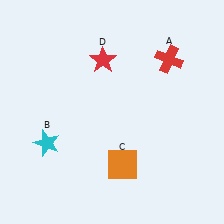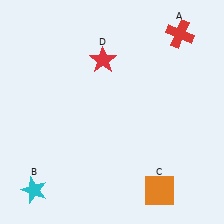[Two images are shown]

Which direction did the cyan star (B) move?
The cyan star (B) moved down.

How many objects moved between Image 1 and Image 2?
3 objects moved between the two images.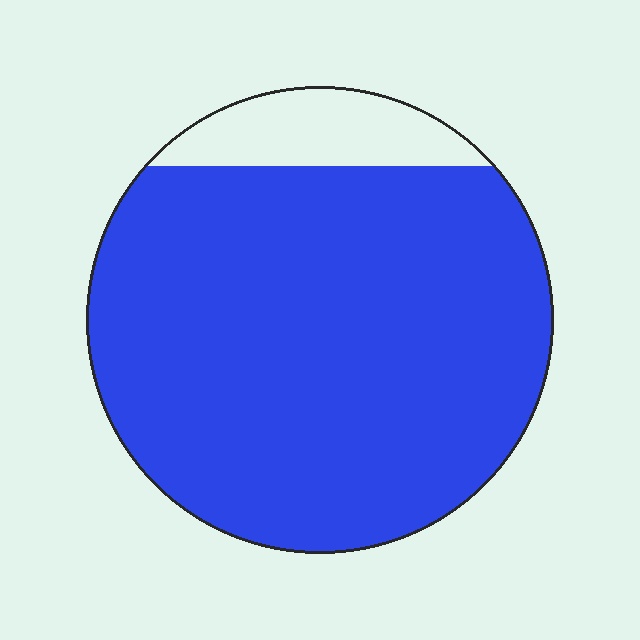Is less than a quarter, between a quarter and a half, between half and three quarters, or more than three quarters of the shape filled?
More than three quarters.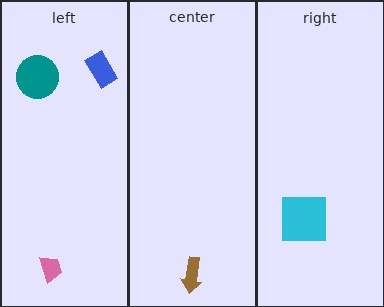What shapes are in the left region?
The blue rectangle, the pink trapezoid, the teal circle.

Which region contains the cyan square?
The right region.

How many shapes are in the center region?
1.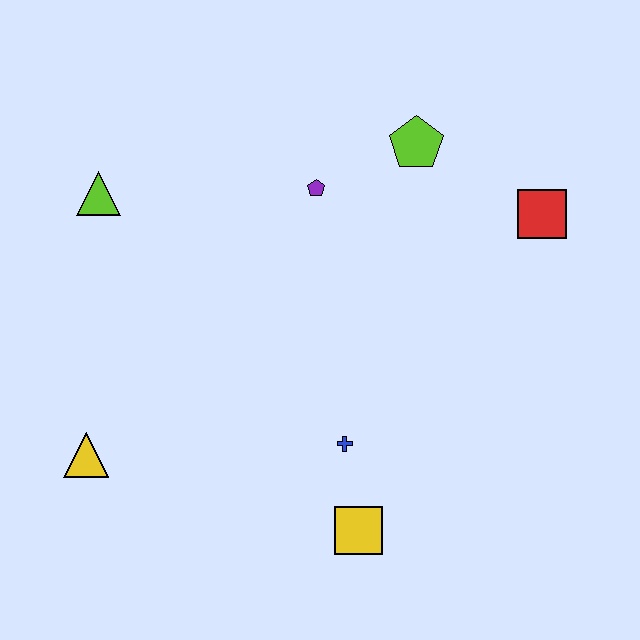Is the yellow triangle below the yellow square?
No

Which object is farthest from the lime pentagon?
The yellow triangle is farthest from the lime pentagon.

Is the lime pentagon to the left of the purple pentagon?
No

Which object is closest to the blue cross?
The yellow square is closest to the blue cross.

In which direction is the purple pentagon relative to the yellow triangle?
The purple pentagon is above the yellow triangle.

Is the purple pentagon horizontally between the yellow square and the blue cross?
No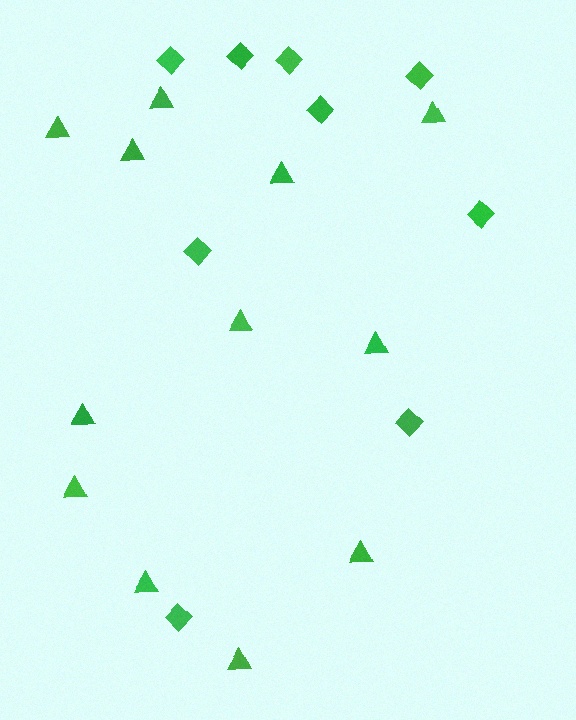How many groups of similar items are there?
There are 2 groups: one group of triangles (12) and one group of diamonds (9).